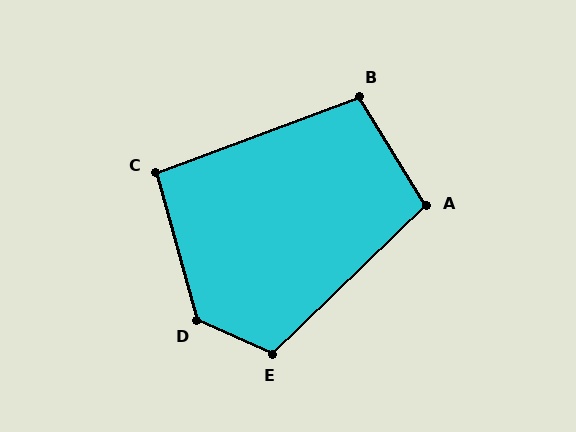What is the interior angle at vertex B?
Approximately 101 degrees (obtuse).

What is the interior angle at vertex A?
Approximately 102 degrees (obtuse).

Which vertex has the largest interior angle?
D, at approximately 129 degrees.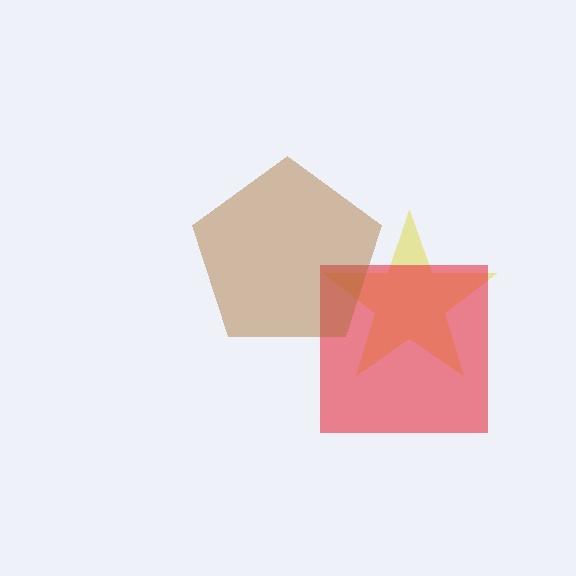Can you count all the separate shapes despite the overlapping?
Yes, there are 3 separate shapes.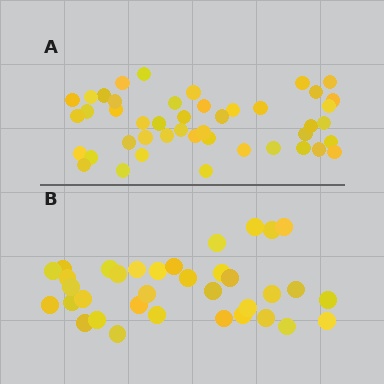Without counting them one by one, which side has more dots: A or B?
Region A (the top region) has more dots.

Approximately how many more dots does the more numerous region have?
Region A has roughly 10 or so more dots than region B.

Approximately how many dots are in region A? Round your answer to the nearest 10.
About 40 dots. (The exact count is 45, which rounds to 40.)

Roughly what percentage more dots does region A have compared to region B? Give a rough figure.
About 30% more.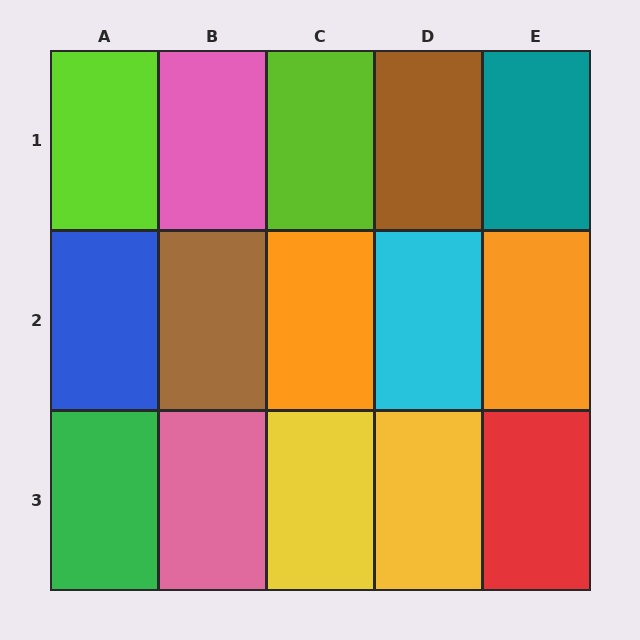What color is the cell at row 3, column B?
Pink.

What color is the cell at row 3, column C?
Yellow.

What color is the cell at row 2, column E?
Orange.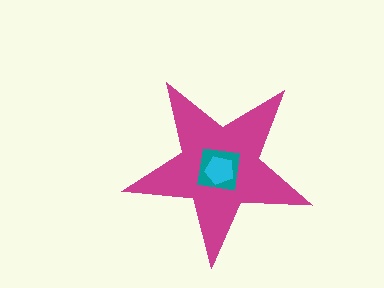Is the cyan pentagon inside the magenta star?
Yes.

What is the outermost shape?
The magenta star.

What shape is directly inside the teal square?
The cyan pentagon.